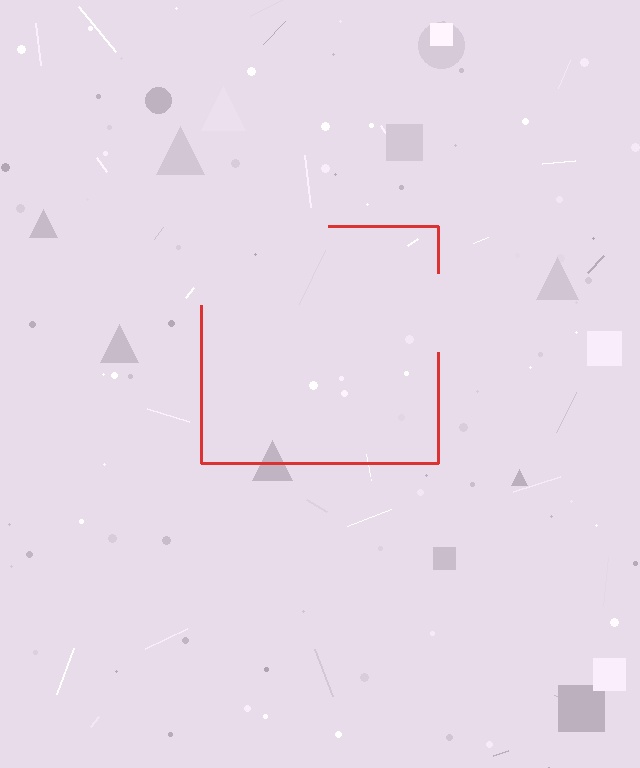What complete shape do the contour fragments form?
The contour fragments form a square.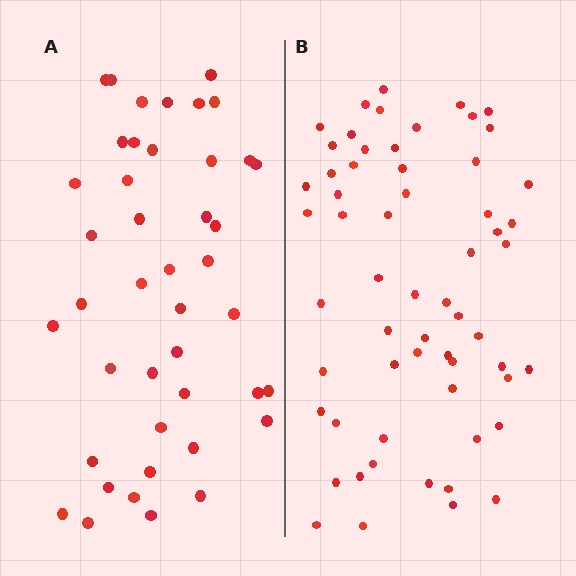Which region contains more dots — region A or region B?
Region B (the right region) has more dots.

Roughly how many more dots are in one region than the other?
Region B has approximately 15 more dots than region A.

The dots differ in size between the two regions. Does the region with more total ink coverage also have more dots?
No. Region A has more total ink coverage because its dots are larger, but region B actually contains more individual dots. Total area can be misleading — the number of items is what matters here.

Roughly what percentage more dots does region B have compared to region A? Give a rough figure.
About 40% more.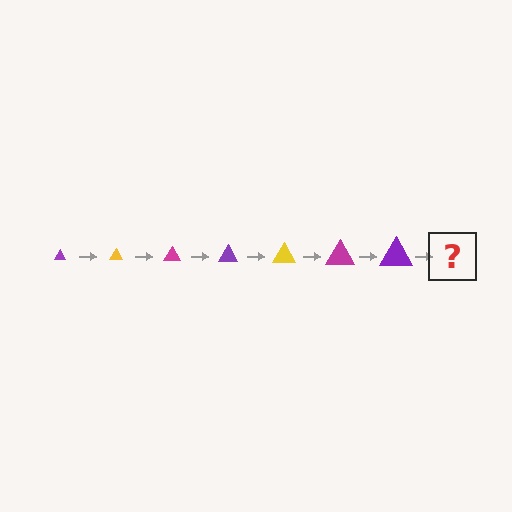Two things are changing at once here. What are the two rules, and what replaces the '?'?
The two rules are that the triangle grows larger each step and the color cycles through purple, yellow, and magenta. The '?' should be a yellow triangle, larger than the previous one.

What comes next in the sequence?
The next element should be a yellow triangle, larger than the previous one.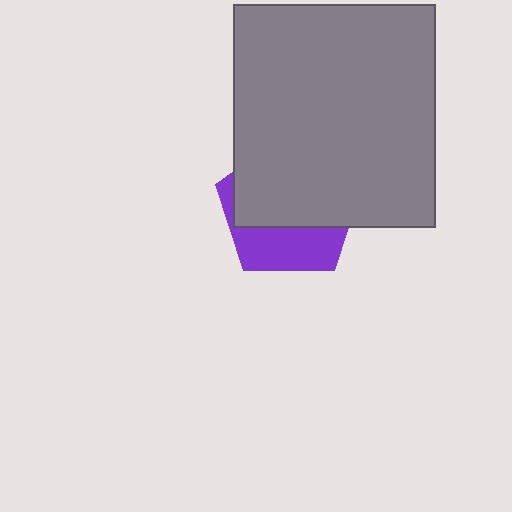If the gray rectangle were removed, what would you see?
You would see the complete purple pentagon.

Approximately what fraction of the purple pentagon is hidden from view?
Roughly 63% of the purple pentagon is hidden behind the gray rectangle.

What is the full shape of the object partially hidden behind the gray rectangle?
The partially hidden object is a purple pentagon.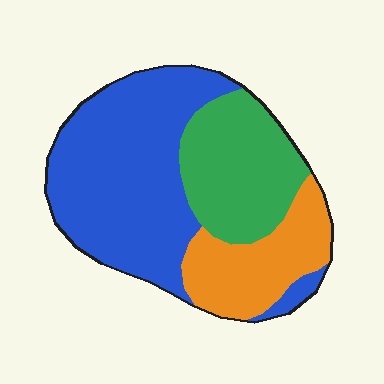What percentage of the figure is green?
Green takes up about one quarter (1/4) of the figure.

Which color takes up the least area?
Orange, at roughly 20%.